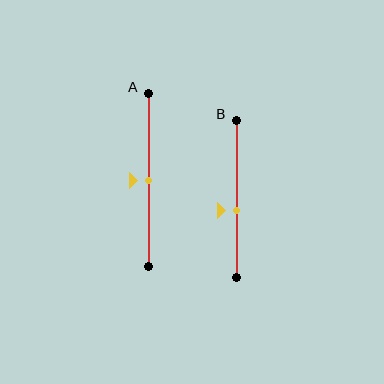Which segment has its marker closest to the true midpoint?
Segment A has its marker closest to the true midpoint.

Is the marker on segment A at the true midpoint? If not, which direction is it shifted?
Yes, the marker on segment A is at the true midpoint.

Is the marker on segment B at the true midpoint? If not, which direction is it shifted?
No, the marker on segment B is shifted downward by about 7% of the segment length.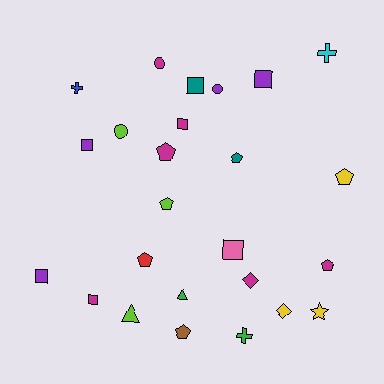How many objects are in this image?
There are 25 objects.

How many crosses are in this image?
There are 3 crosses.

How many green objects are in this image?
There are 2 green objects.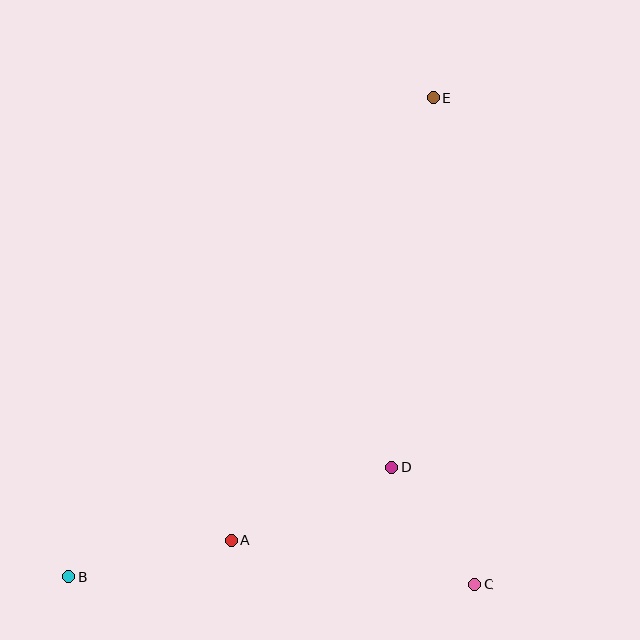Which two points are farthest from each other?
Points B and E are farthest from each other.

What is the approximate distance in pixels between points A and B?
The distance between A and B is approximately 166 pixels.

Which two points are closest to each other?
Points C and D are closest to each other.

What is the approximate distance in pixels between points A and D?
The distance between A and D is approximately 176 pixels.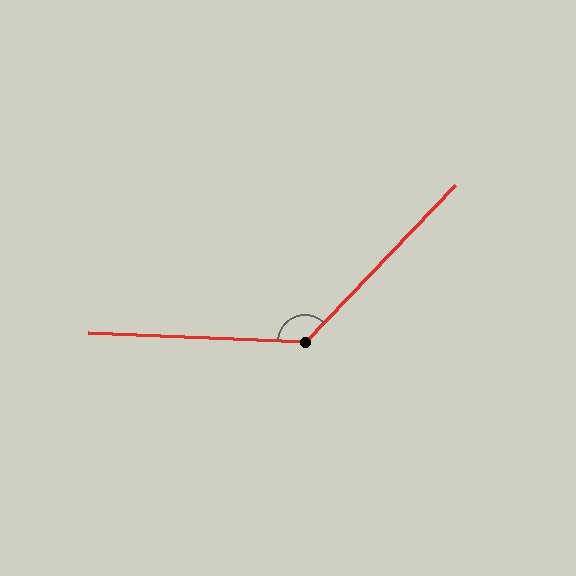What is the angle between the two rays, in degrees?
Approximately 131 degrees.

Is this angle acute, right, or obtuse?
It is obtuse.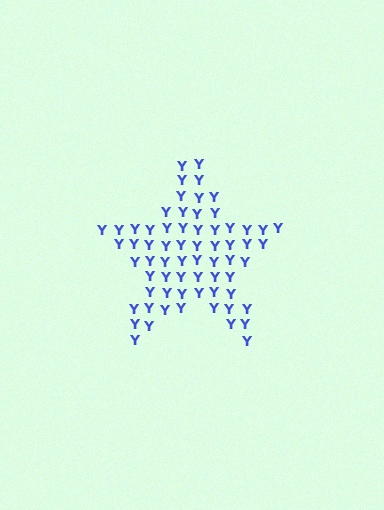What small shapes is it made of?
It is made of small letter Y's.